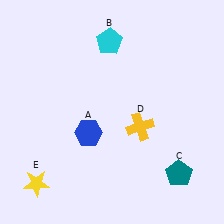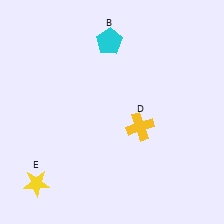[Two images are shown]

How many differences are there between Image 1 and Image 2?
There are 2 differences between the two images.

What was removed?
The blue hexagon (A), the teal pentagon (C) were removed in Image 2.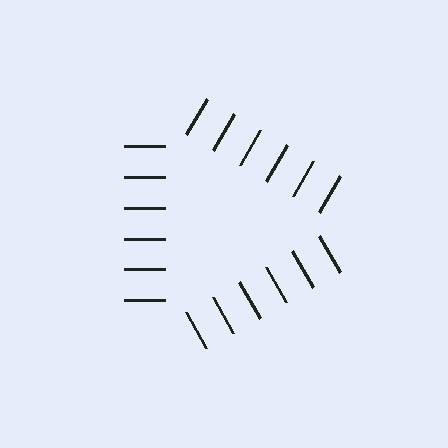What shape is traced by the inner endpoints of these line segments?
An illusory triangle — the line segments terminate on its edges but no continuous stroke is drawn.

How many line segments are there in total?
18 — 6 along each of the 3 edges.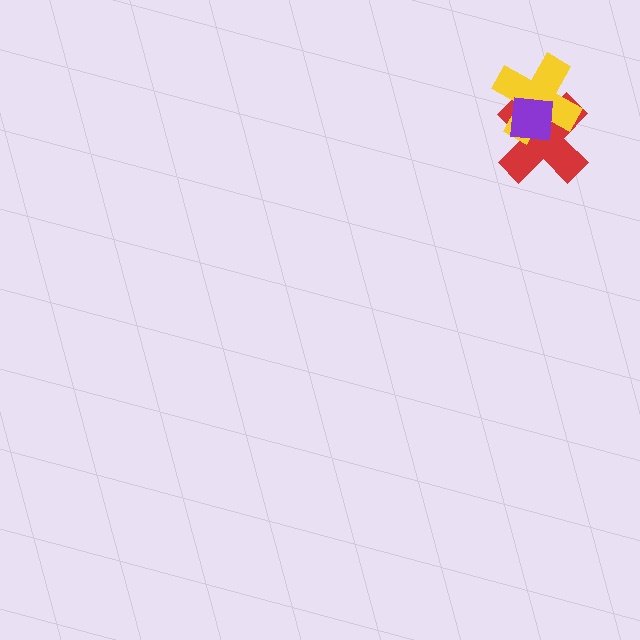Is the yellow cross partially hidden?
Yes, it is partially covered by another shape.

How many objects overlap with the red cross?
2 objects overlap with the red cross.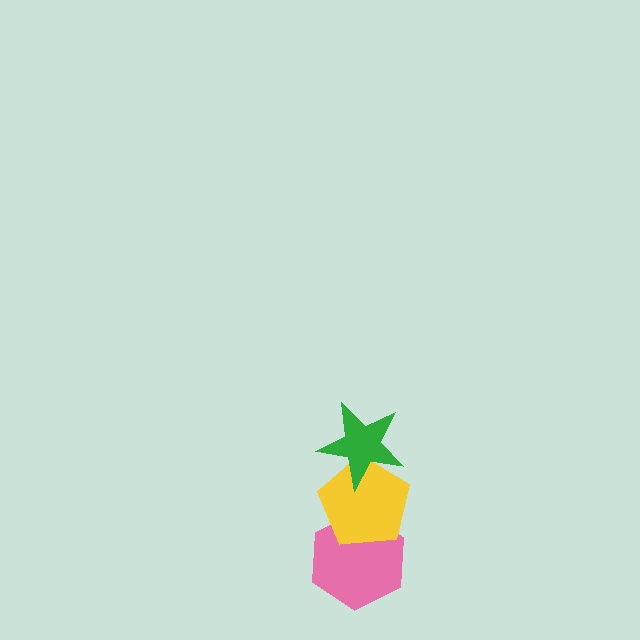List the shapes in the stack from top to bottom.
From top to bottom: the green star, the yellow pentagon, the pink hexagon.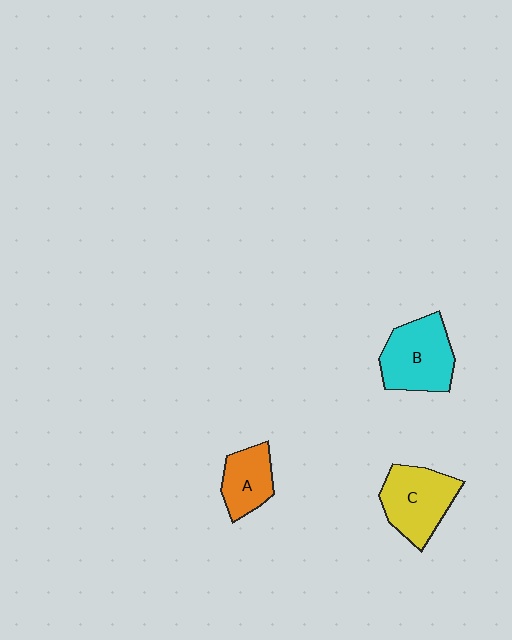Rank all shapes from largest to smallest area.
From largest to smallest: B (cyan), C (yellow), A (orange).